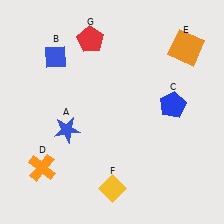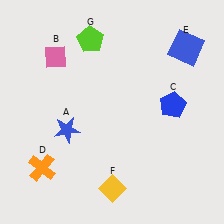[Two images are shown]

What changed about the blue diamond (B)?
In Image 1, B is blue. In Image 2, it changed to pink.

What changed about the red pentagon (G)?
In Image 1, G is red. In Image 2, it changed to lime.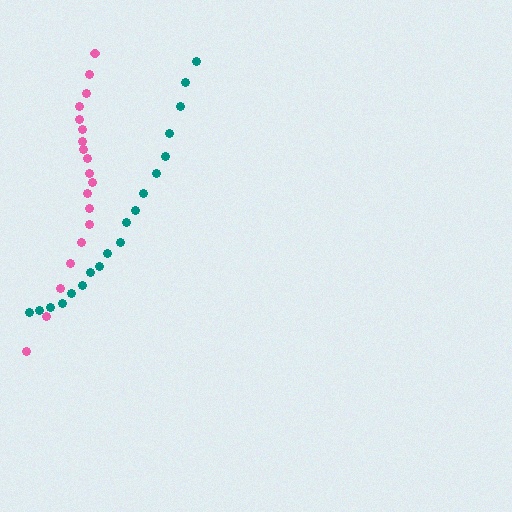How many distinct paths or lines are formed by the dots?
There are 2 distinct paths.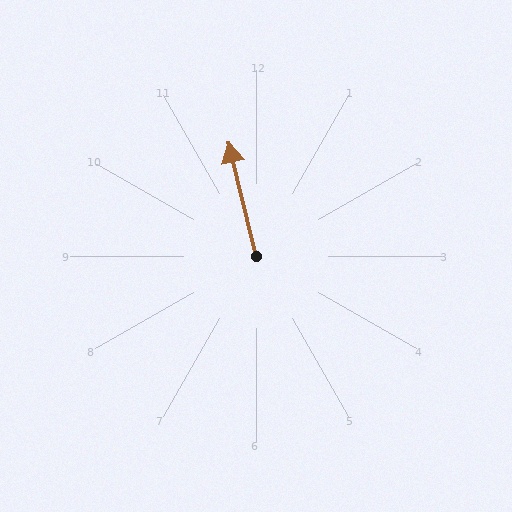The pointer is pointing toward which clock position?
Roughly 12 o'clock.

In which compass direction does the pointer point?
North.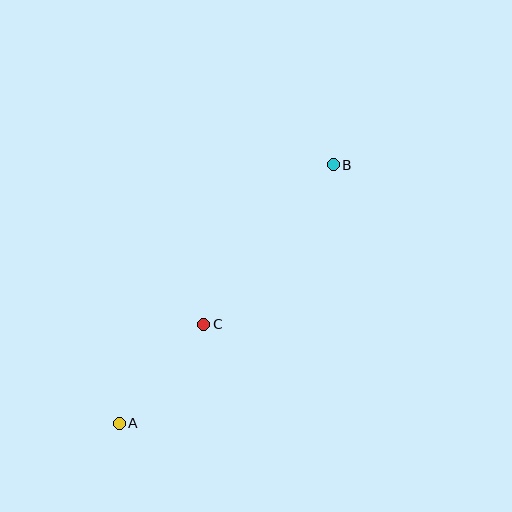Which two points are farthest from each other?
Points A and B are farthest from each other.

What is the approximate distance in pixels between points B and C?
The distance between B and C is approximately 206 pixels.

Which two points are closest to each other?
Points A and C are closest to each other.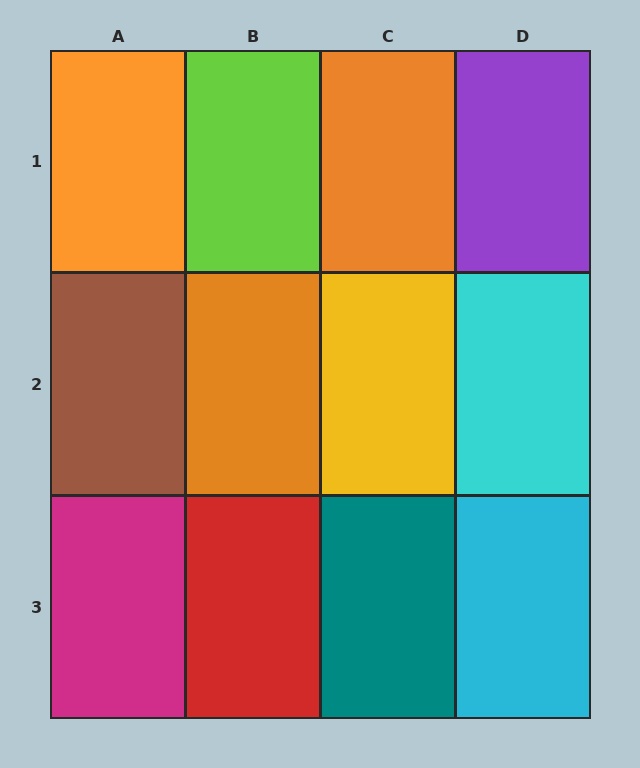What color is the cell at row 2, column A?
Brown.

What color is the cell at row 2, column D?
Cyan.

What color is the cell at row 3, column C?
Teal.